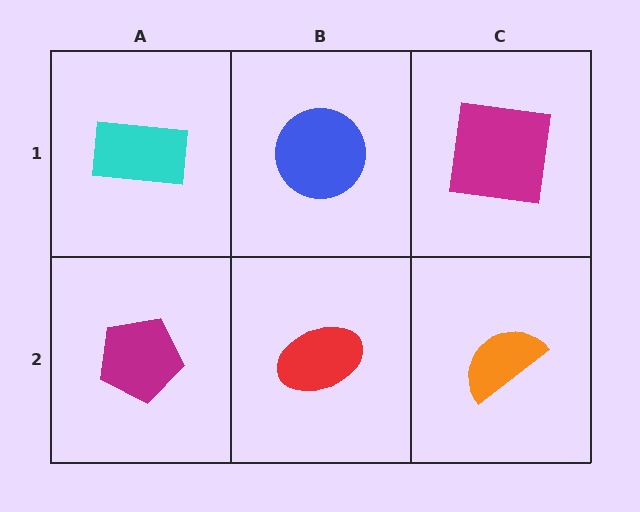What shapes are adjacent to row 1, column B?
A red ellipse (row 2, column B), a cyan rectangle (row 1, column A), a magenta square (row 1, column C).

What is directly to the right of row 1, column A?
A blue circle.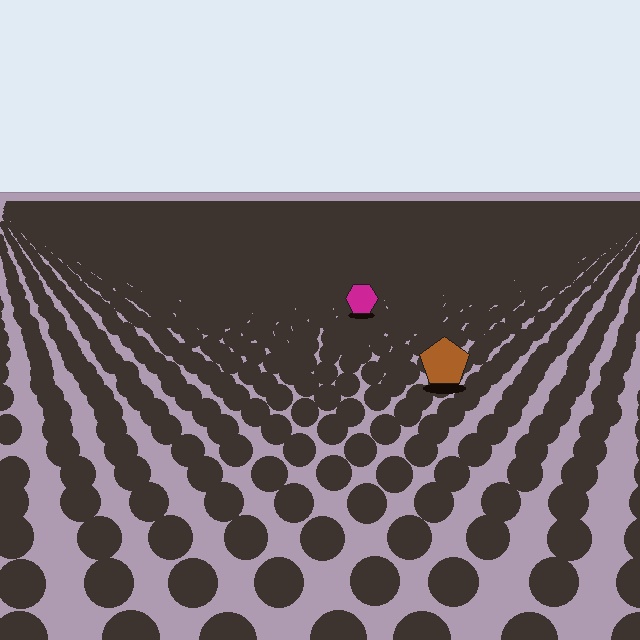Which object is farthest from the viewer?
The magenta hexagon is farthest from the viewer. It appears smaller and the ground texture around it is denser.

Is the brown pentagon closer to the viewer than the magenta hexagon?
Yes. The brown pentagon is closer — you can tell from the texture gradient: the ground texture is coarser near it.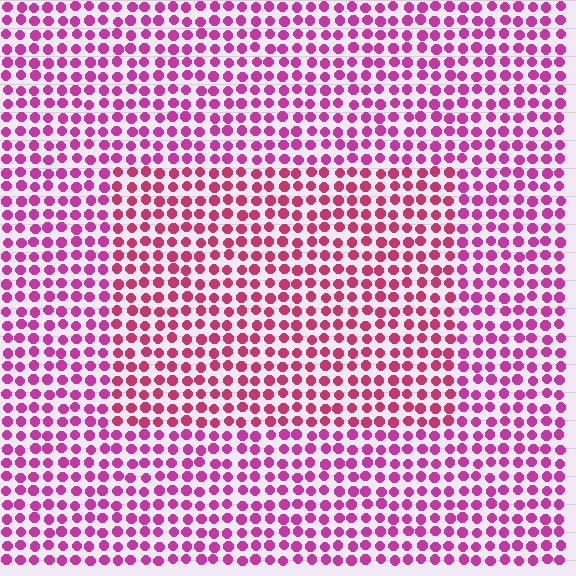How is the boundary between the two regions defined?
The boundary is defined purely by a slight shift in hue (about 22 degrees). Spacing, size, and orientation are identical on both sides.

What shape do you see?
I see a rectangle.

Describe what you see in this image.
The image is filled with small magenta elements in a uniform arrangement. A rectangle-shaped region is visible where the elements are tinted to a slightly different hue, forming a subtle color boundary.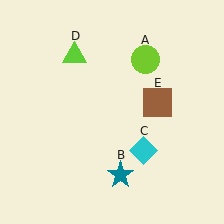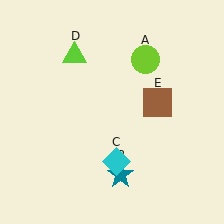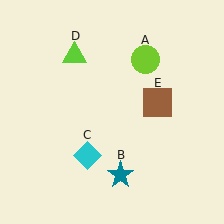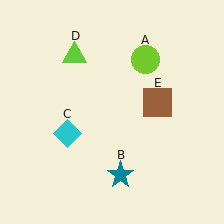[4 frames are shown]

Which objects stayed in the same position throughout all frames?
Lime circle (object A) and teal star (object B) and lime triangle (object D) and brown square (object E) remained stationary.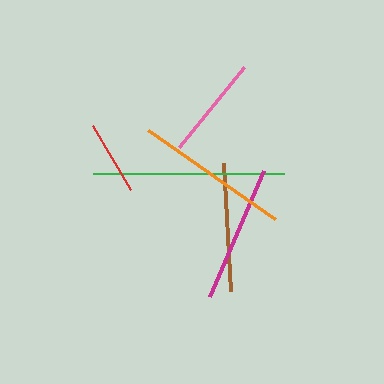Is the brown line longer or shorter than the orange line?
The orange line is longer than the brown line.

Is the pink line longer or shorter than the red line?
The pink line is longer than the red line.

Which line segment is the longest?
The green line is the longest at approximately 191 pixels.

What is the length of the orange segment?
The orange segment is approximately 155 pixels long.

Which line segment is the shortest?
The red line is the shortest at approximately 75 pixels.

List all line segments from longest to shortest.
From longest to shortest: green, orange, magenta, brown, pink, red.